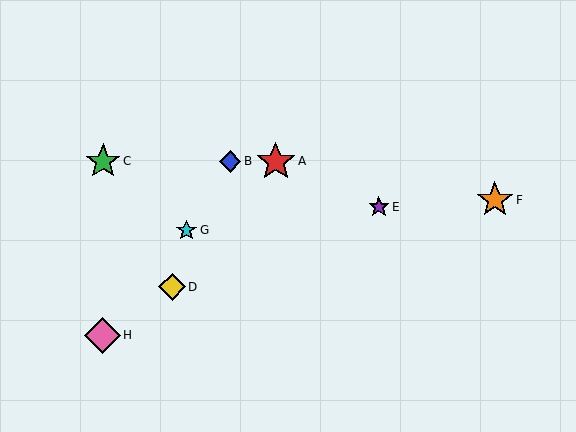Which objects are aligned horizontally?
Objects A, B, C are aligned horizontally.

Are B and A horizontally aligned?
Yes, both are at y≈161.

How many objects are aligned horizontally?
3 objects (A, B, C) are aligned horizontally.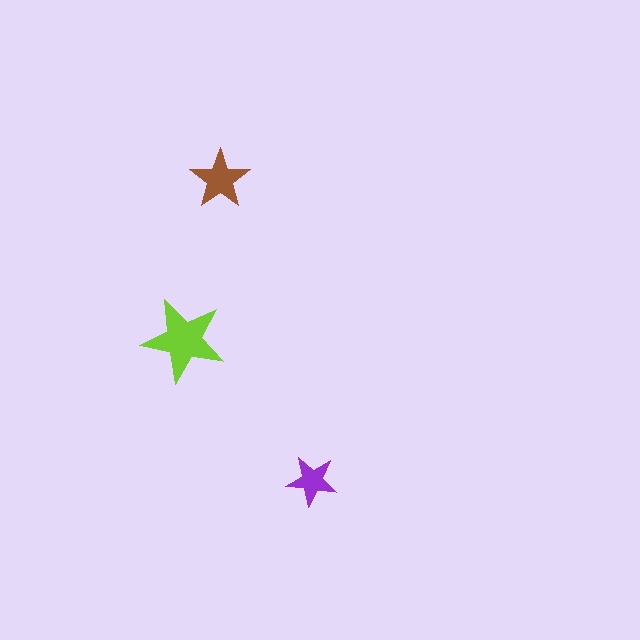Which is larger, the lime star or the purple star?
The lime one.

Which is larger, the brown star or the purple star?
The brown one.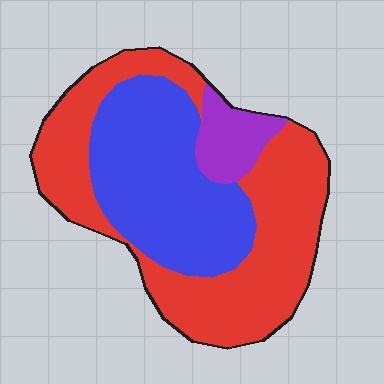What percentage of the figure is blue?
Blue covers 38% of the figure.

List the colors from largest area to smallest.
From largest to smallest: red, blue, purple.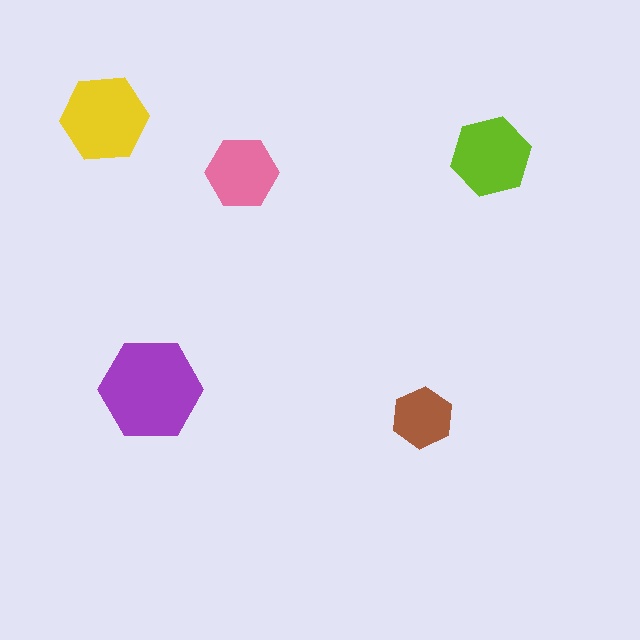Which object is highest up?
The yellow hexagon is topmost.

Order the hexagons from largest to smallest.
the purple one, the yellow one, the lime one, the pink one, the brown one.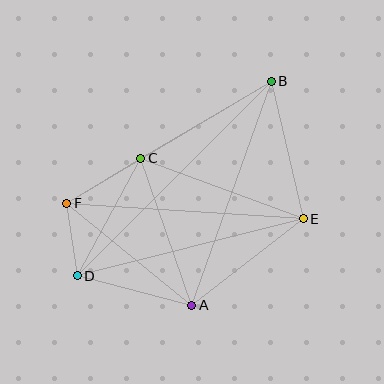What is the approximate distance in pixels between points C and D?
The distance between C and D is approximately 134 pixels.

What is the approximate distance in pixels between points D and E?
The distance between D and E is approximately 233 pixels.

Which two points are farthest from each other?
Points B and D are farthest from each other.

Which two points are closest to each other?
Points D and F are closest to each other.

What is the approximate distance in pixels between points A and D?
The distance between A and D is approximately 118 pixels.